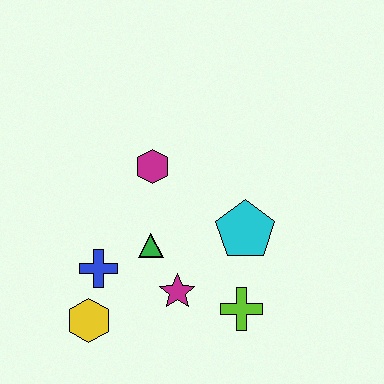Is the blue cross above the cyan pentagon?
No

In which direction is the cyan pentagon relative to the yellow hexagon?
The cyan pentagon is to the right of the yellow hexagon.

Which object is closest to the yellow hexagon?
The blue cross is closest to the yellow hexagon.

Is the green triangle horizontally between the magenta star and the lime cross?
No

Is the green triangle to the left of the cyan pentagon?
Yes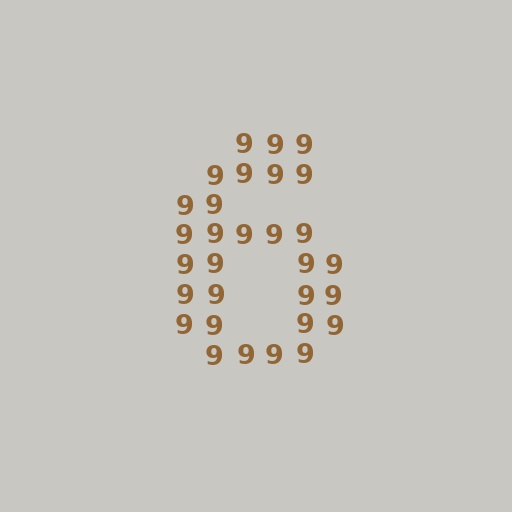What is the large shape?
The large shape is the digit 6.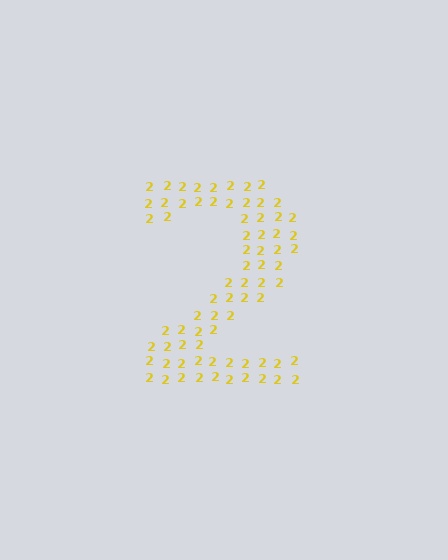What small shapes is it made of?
It is made of small digit 2's.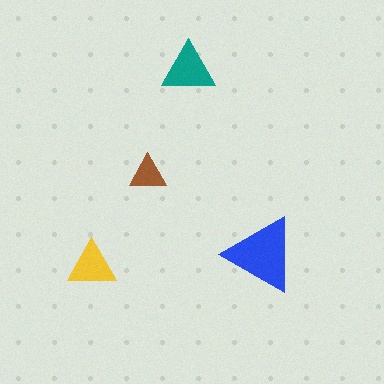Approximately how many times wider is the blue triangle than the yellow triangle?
About 1.5 times wider.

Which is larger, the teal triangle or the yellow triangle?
The teal one.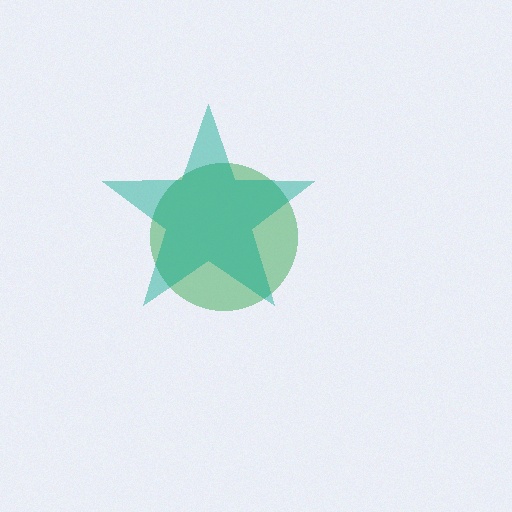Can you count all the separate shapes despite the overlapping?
Yes, there are 2 separate shapes.